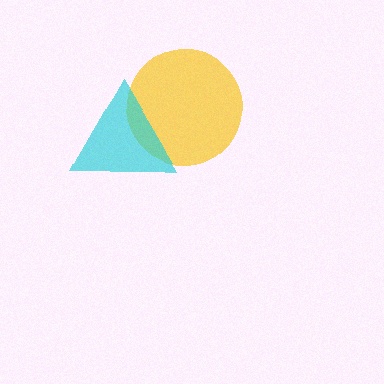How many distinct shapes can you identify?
There are 2 distinct shapes: a yellow circle, a cyan triangle.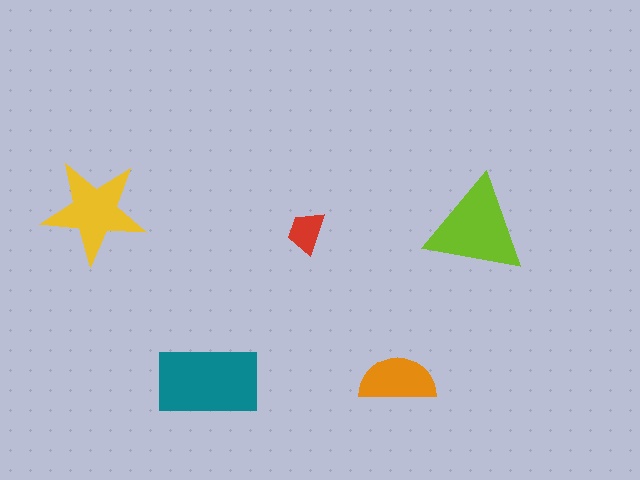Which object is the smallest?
The red trapezoid.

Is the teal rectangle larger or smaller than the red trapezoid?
Larger.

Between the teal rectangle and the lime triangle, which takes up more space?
The teal rectangle.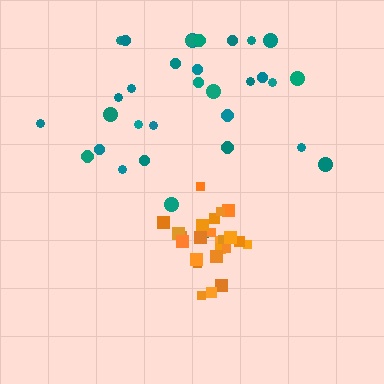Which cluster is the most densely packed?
Orange.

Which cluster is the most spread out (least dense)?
Teal.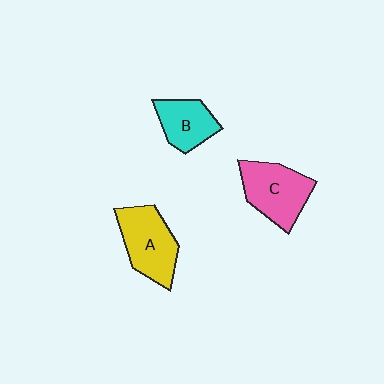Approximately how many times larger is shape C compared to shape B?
Approximately 1.4 times.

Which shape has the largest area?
Shape A (yellow).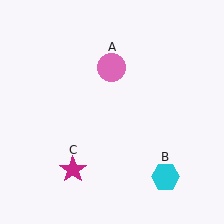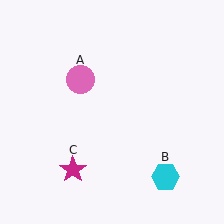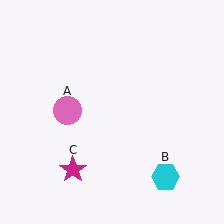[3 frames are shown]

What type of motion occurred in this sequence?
The pink circle (object A) rotated counterclockwise around the center of the scene.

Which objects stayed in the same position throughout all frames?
Cyan hexagon (object B) and magenta star (object C) remained stationary.